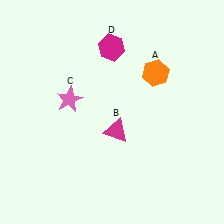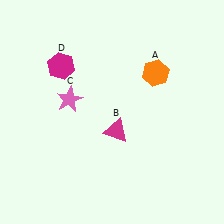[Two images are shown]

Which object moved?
The magenta hexagon (D) moved left.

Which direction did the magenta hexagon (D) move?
The magenta hexagon (D) moved left.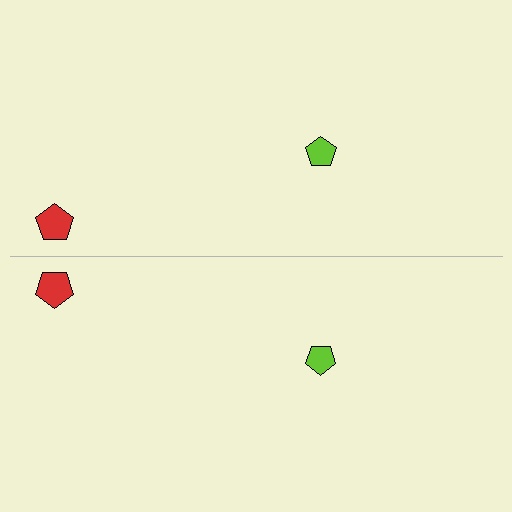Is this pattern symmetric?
Yes, this pattern has bilateral (reflection) symmetry.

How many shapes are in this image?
There are 4 shapes in this image.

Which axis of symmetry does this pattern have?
The pattern has a horizontal axis of symmetry running through the center of the image.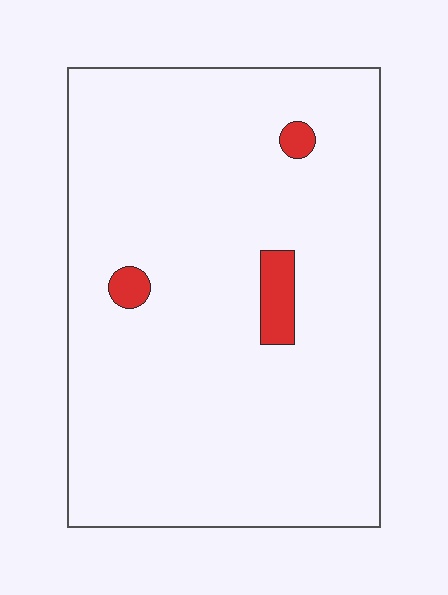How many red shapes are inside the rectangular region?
3.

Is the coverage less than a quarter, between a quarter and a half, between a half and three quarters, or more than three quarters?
Less than a quarter.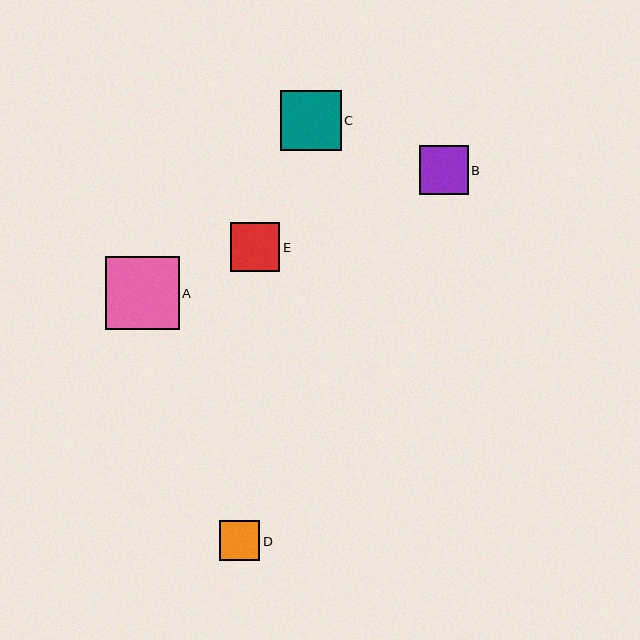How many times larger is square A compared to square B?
Square A is approximately 1.5 times the size of square B.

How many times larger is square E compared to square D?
Square E is approximately 1.2 times the size of square D.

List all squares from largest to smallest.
From largest to smallest: A, C, E, B, D.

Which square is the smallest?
Square D is the smallest with a size of approximately 40 pixels.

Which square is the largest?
Square A is the largest with a size of approximately 73 pixels.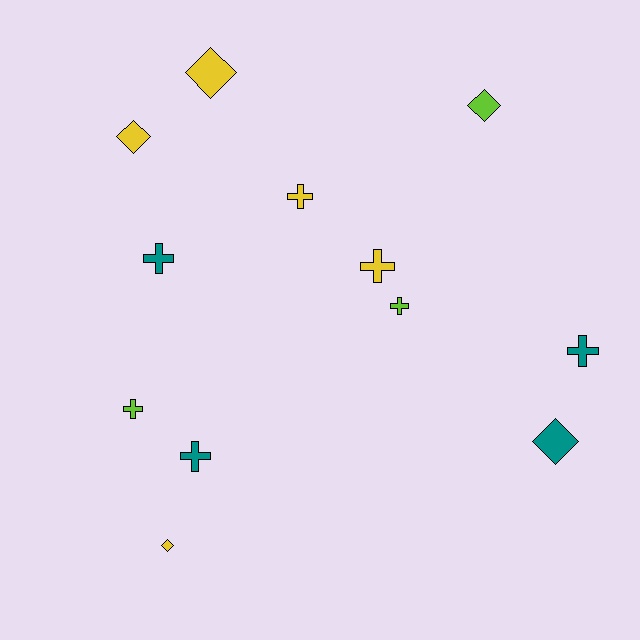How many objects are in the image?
There are 12 objects.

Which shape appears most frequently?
Cross, with 7 objects.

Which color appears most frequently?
Yellow, with 5 objects.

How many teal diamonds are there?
There is 1 teal diamond.